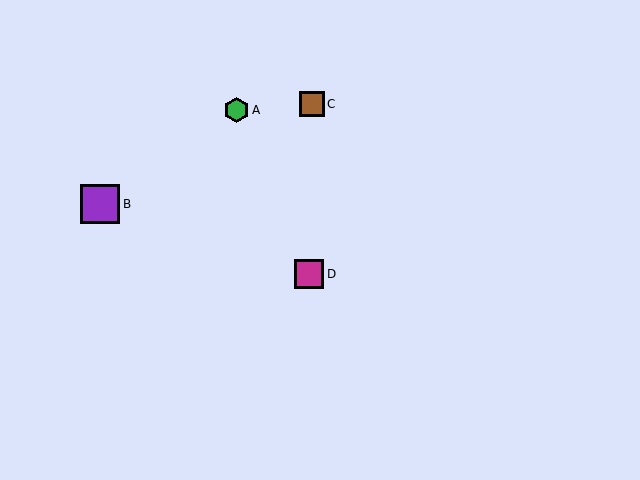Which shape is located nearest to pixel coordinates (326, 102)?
The brown square (labeled C) at (312, 104) is nearest to that location.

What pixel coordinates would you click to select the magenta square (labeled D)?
Click at (309, 274) to select the magenta square D.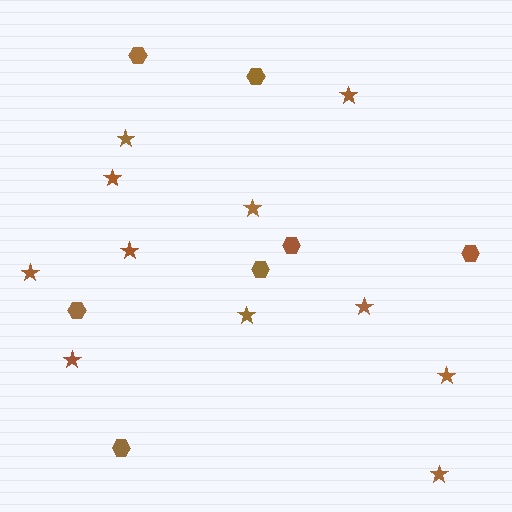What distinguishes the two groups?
There are 2 groups: one group of hexagons (7) and one group of stars (11).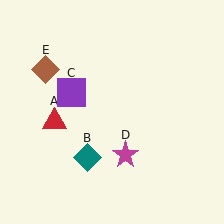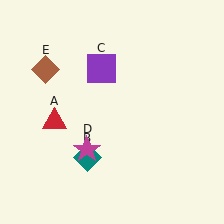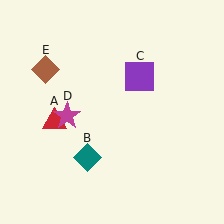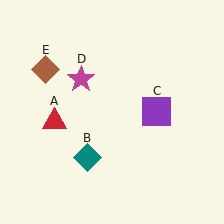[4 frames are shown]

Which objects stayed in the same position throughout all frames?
Red triangle (object A) and teal diamond (object B) and brown diamond (object E) remained stationary.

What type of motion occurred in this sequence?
The purple square (object C), magenta star (object D) rotated clockwise around the center of the scene.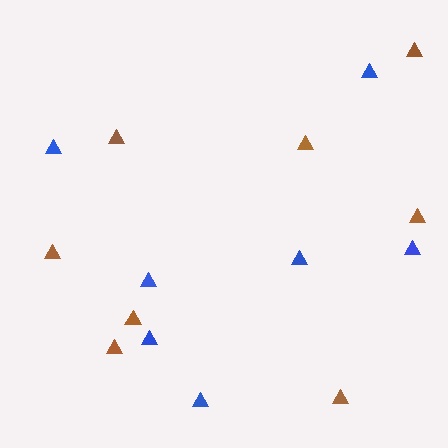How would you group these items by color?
There are 2 groups: one group of blue triangles (7) and one group of brown triangles (8).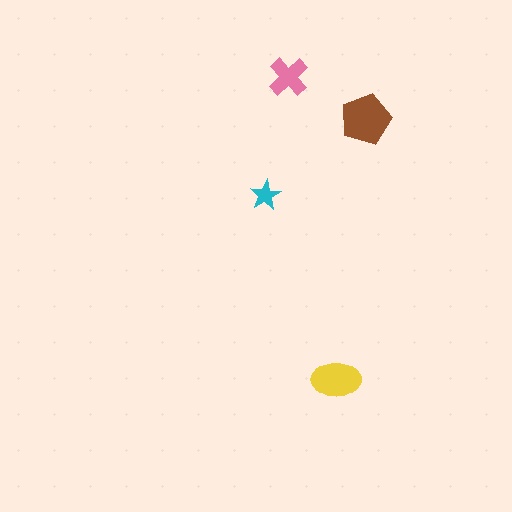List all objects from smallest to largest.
The cyan star, the pink cross, the yellow ellipse, the brown pentagon.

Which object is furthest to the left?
The cyan star is leftmost.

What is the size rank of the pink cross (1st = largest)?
3rd.